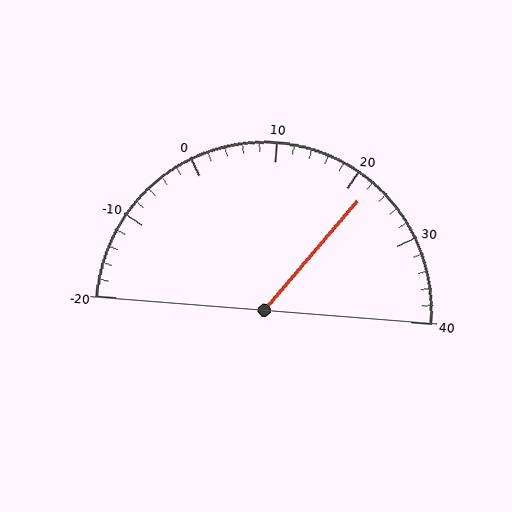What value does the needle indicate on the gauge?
The needle indicates approximately 22.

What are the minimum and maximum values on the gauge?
The gauge ranges from -20 to 40.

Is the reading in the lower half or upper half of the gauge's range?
The reading is in the upper half of the range (-20 to 40).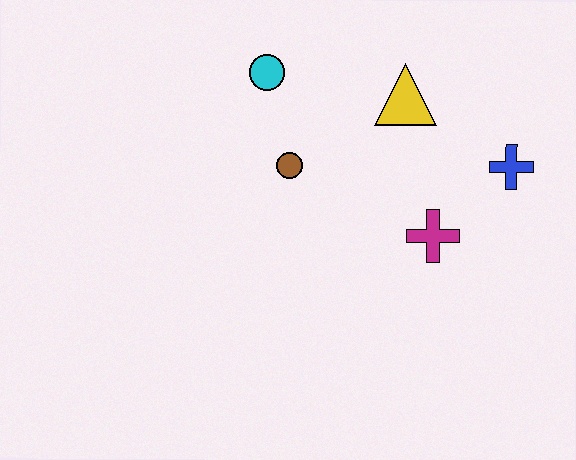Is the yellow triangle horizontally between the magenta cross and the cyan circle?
Yes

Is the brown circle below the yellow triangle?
Yes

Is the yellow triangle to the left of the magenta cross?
Yes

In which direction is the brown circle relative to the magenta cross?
The brown circle is to the left of the magenta cross.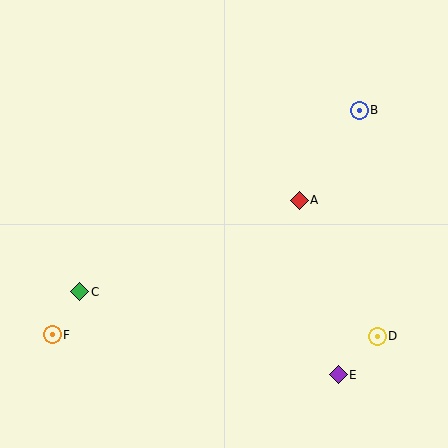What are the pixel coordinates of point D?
Point D is at (377, 336).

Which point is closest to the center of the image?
Point A at (299, 200) is closest to the center.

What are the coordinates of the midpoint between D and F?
The midpoint between D and F is at (215, 336).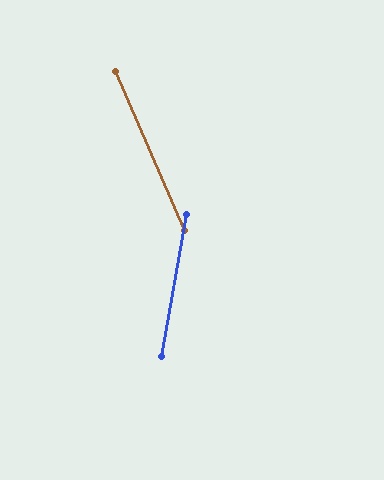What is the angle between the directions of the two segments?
Approximately 33 degrees.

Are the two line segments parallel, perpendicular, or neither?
Neither parallel nor perpendicular — they differ by about 33°.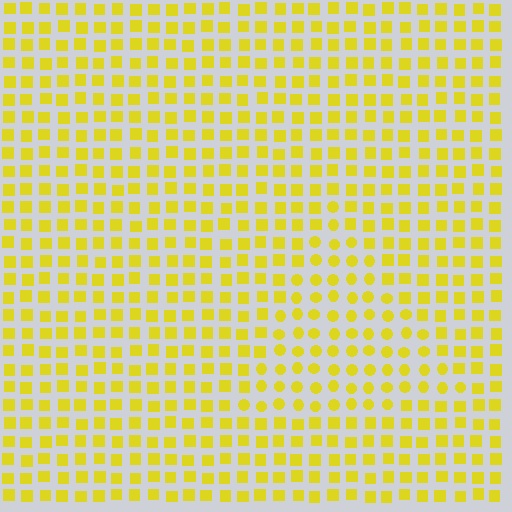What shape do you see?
I see a triangle.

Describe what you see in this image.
The image is filled with small yellow elements arranged in a uniform grid. A triangle-shaped region contains circles, while the surrounding area contains squares. The boundary is defined purely by the change in element shape.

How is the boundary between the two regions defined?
The boundary is defined by a change in element shape: circles inside vs. squares outside. All elements share the same color and spacing.